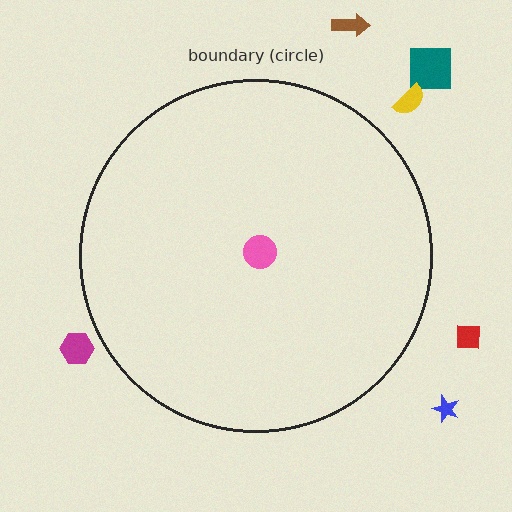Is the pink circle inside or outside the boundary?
Inside.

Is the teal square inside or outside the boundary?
Outside.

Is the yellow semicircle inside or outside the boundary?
Outside.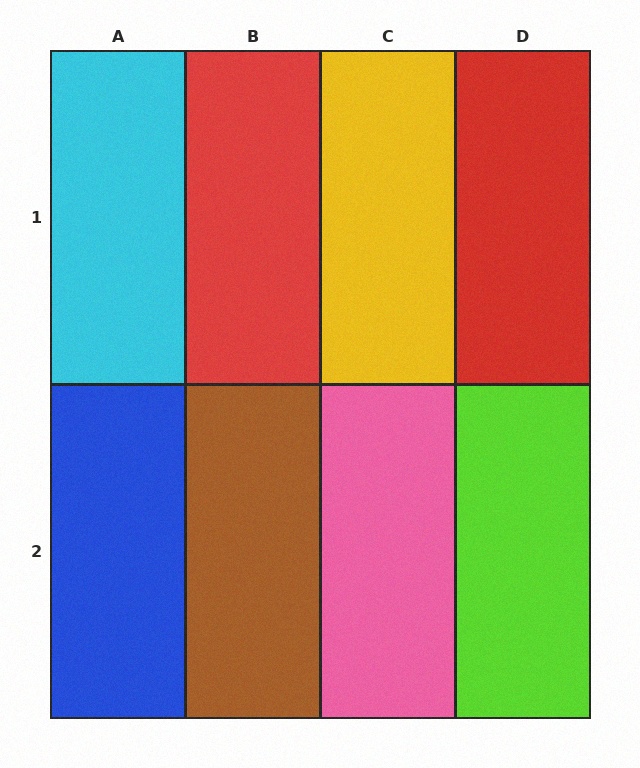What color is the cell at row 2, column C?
Pink.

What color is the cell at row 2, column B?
Brown.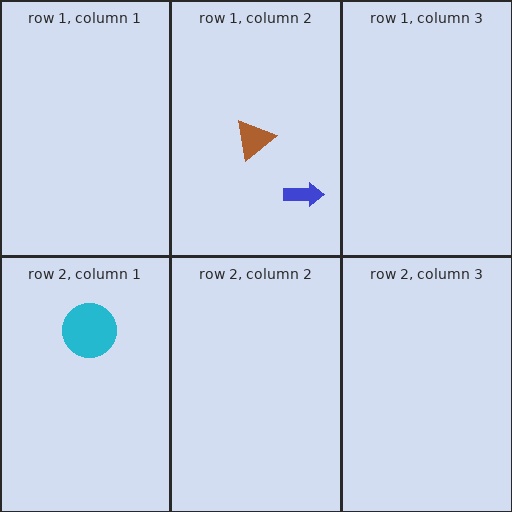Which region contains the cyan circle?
The row 2, column 1 region.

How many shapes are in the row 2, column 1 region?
1.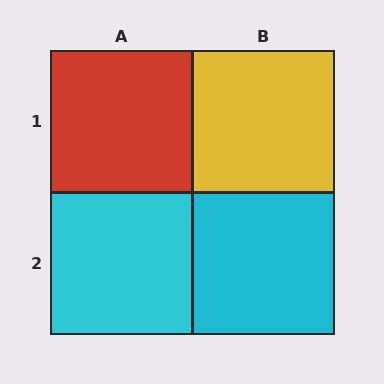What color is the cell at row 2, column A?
Cyan.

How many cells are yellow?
1 cell is yellow.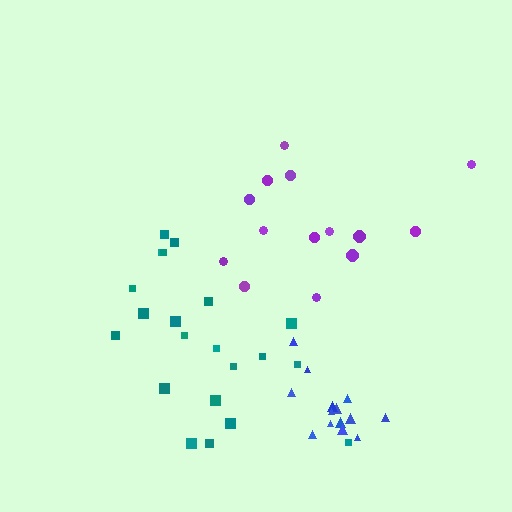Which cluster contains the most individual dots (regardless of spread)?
Teal (21).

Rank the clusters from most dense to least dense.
blue, teal, purple.